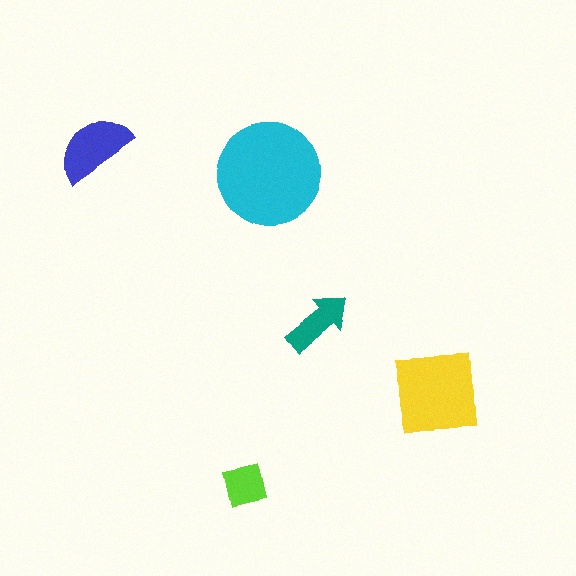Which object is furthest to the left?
The blue semicircle is leftmost.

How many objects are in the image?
There are 5 objects in the image.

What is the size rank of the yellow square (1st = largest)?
2nd.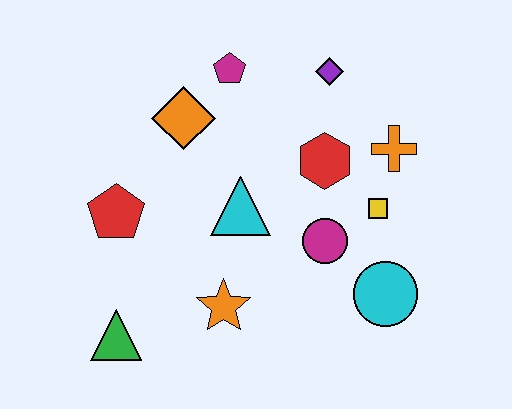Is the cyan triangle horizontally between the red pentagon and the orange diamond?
No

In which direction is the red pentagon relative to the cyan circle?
The red pentagon is to the left of the cyan circle.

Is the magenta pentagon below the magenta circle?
No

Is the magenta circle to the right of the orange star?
Yes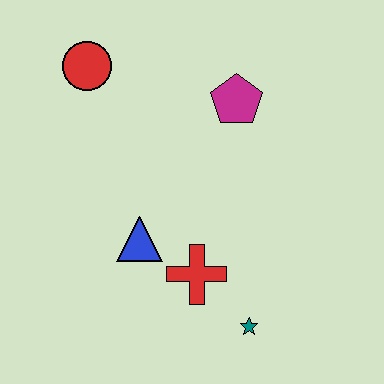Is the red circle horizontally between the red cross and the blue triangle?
No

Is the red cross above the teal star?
Yes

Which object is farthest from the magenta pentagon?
The teal star is farthest from the magenta pentagon.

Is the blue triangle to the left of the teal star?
Yes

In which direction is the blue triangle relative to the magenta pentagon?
The blue triangle is below the magenta pentagon.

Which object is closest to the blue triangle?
The red cross is closest to the blue triangle.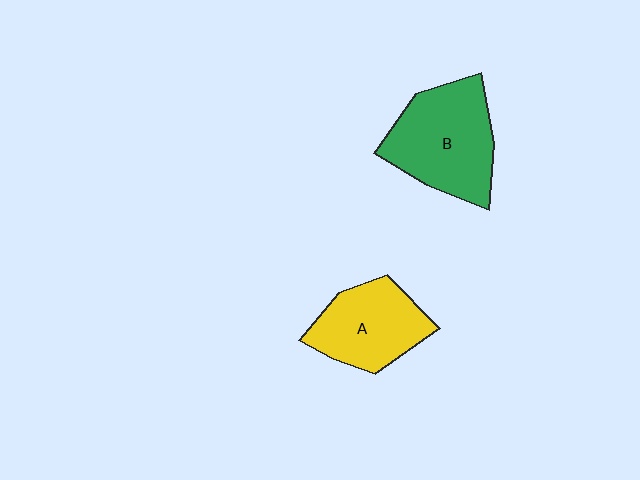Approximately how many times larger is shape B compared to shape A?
Approximately 1.3 times.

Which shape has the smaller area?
Shape A (yellow).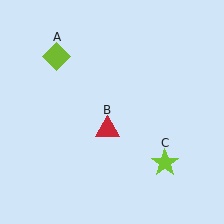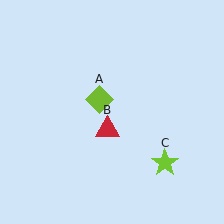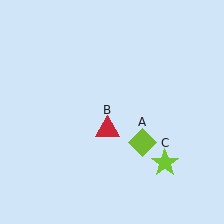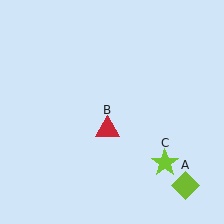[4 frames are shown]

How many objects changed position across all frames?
1 object changed position: lime diamond (object A).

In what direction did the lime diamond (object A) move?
The lime diamond (object A) moved down and to the right.